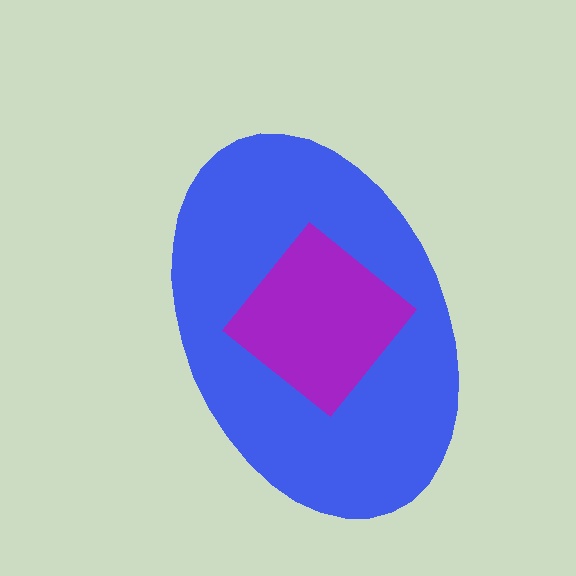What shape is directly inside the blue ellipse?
The purple diamond.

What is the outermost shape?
The blue ellipse.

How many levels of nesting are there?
2.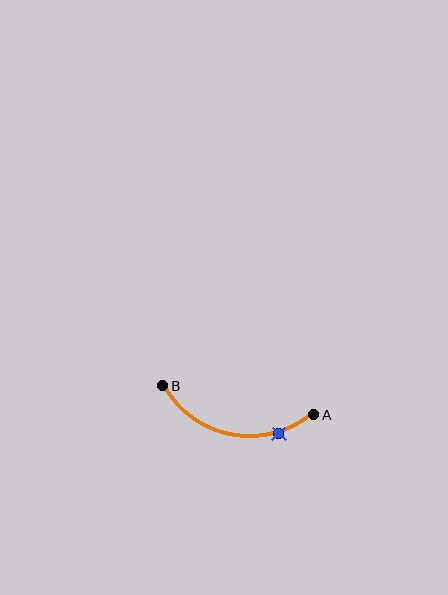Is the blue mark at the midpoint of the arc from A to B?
No. The blue mark lies on the arc but is closer to endpoint A. The arc midpoint would be at the point on the curve equidistant along the arc from both A and B.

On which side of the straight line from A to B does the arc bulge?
The arc bulges below the straight line connecting A and B.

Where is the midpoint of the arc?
The arc midpoint is the point on the curve farthest from the straight line joining A and B. It sits below that line.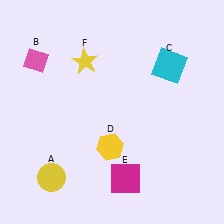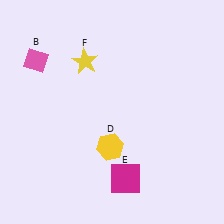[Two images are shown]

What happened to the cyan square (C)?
The cyan square (C) was removed in Image 2. It was in the top-right area of Image 1.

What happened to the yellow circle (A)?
The yellow circle (A) was removed in Image 2. It was in the bottom-left area of Image 1.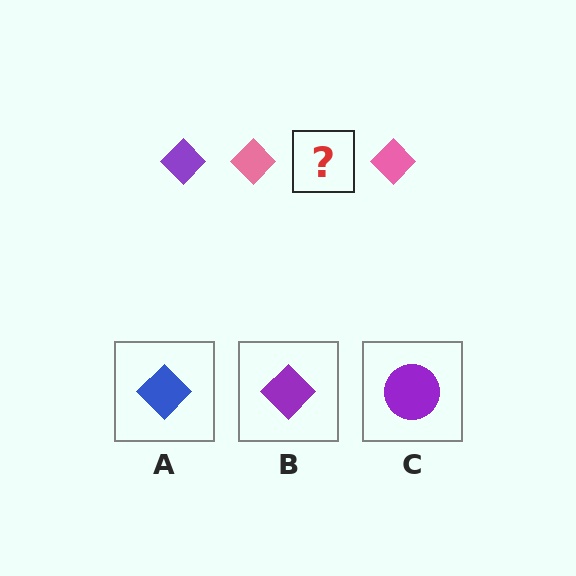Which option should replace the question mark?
Option B.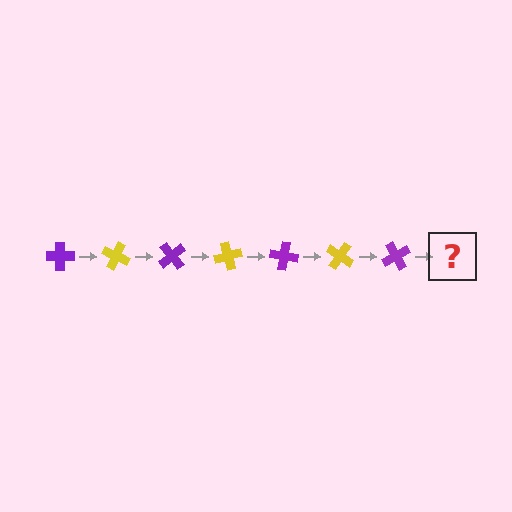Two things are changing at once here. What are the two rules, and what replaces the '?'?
The two rules are that it rotates 25 degrees each step and the color cycles through purple and yellow. The '?' should be a yellow cross, rotated 175 degrees from the start.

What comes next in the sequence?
The next element should be a yellow cross, rotated 175 degrees from the start.